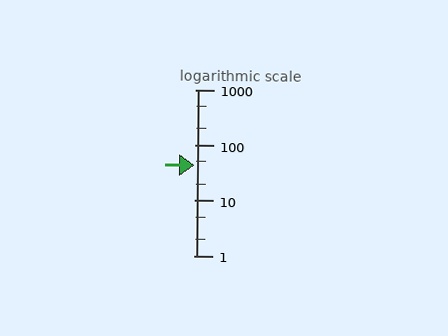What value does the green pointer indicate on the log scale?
The pointer indicates approximately 43.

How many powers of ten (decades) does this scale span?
The scale spans 3 decades, from 1 to 1000.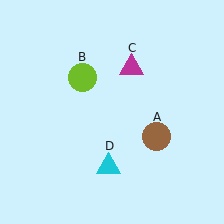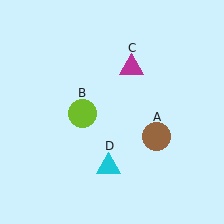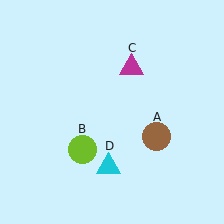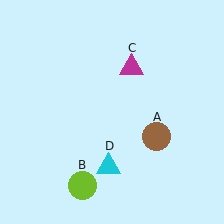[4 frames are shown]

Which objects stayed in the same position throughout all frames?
Brown circle (object A) and magenta triangle (object C) and cyan triangle (object D) remained stationary.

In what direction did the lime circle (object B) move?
The lime circle (object B) moved down.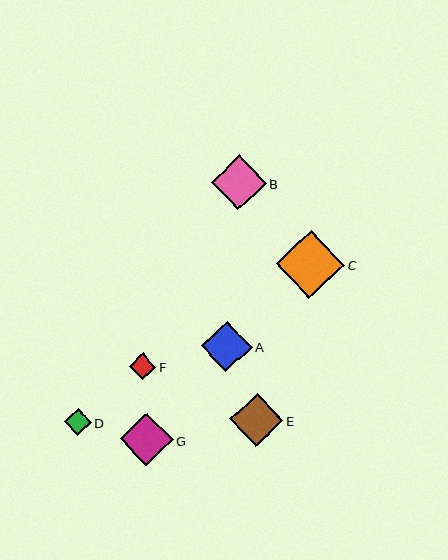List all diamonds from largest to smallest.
From largest to smallest: C, B, E, G, A, D, F.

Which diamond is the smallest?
Diamond F is the smallest with a size of approximately 27 pixels.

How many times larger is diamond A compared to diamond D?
Diamond A is approximately 1.9 times the size of diamond D.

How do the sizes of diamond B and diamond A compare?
Diamond B and diamond A are approximately the same size.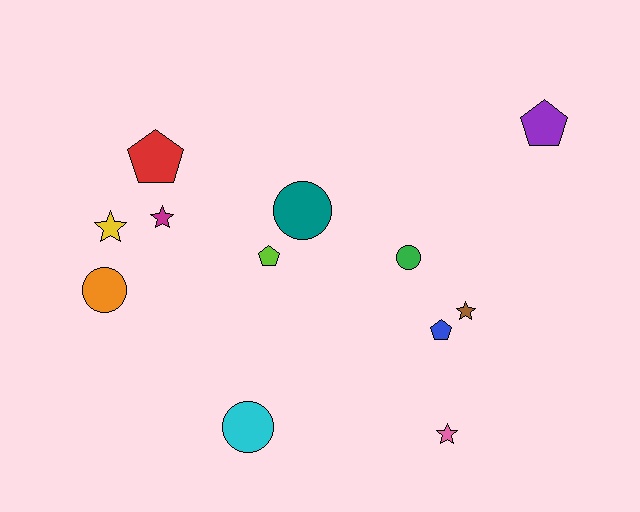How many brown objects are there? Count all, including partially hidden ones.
There is 1 brown object.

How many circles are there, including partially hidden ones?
There are 4 circles.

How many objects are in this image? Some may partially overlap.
There are 12 objects.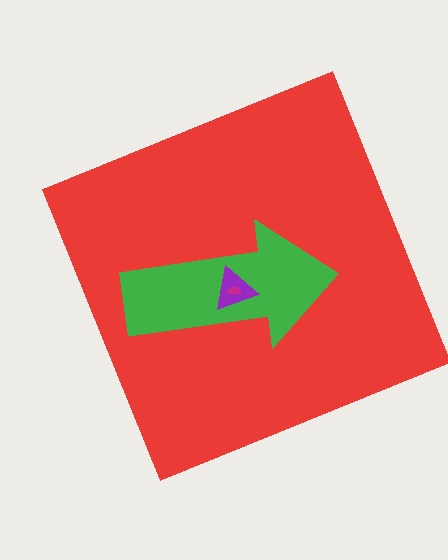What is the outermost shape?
The red square.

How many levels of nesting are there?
4.